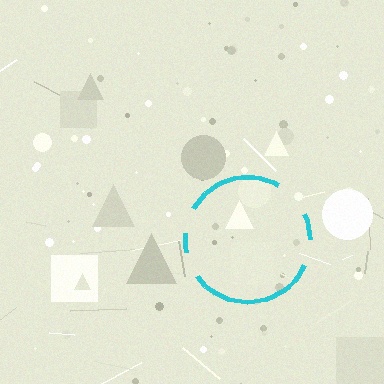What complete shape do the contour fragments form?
The contour fragments form a circle.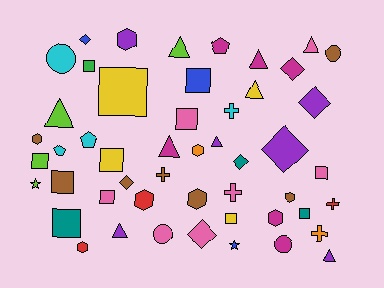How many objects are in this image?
There are 50 objects.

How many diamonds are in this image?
There are 7 diamonds.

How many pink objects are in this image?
There are 7 pink objects.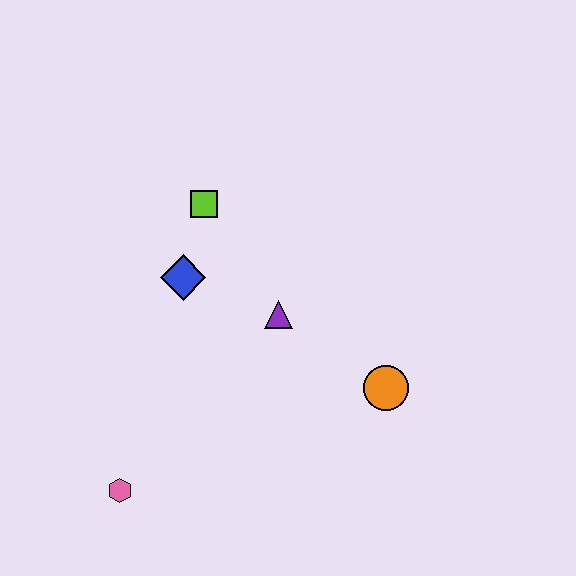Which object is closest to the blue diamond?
The lime square is closest to the blue diamond.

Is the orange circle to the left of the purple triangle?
No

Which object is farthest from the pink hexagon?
The lime square is farthest from the pink hexagon.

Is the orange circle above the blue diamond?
No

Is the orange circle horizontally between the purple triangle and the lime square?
No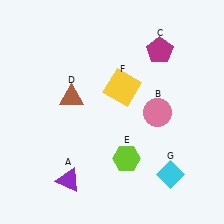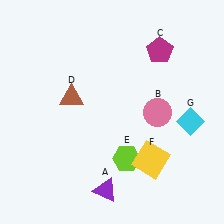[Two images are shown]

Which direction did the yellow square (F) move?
The yellow square (F) moved down.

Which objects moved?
The objects that moved are: the purple triangle (A), the yellow square (F), the cyan diamond (G).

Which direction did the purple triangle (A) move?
The purple triangle (A) moved right.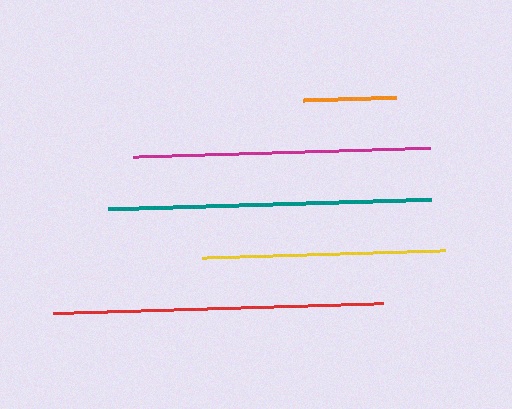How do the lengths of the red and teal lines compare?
The red and teal lines are approximately the same length.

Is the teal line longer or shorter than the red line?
The red line is longer than the teal line.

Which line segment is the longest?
The red line is the longest at approximately 330 pixels.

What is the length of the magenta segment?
The magenta segment is approximately 298 pixels long.